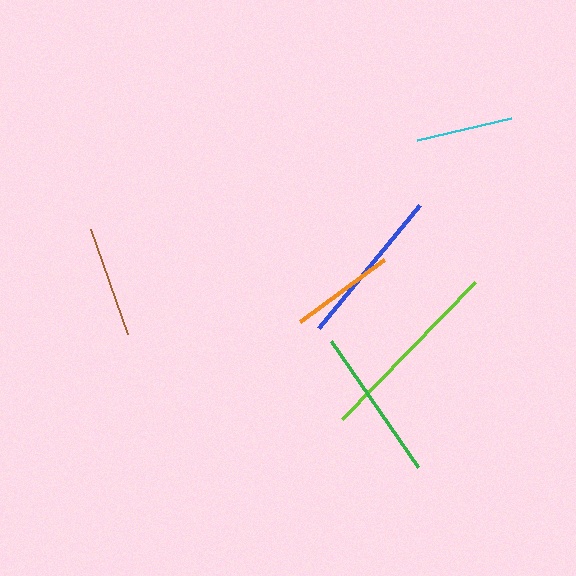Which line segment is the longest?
The lime line is the longest at approximately 190 pixels.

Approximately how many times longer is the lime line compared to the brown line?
The lime line is approximately 1.7 times the length of the brown line.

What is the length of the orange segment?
The orange segment is approximately 105 pixels long.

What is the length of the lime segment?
The lime segment is approximately 190 pixels long.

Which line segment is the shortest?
The cyan line is the shortest at approximately 96 pixels.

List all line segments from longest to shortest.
From longest to shortest: lime, blue, green, brown, orange, cyan.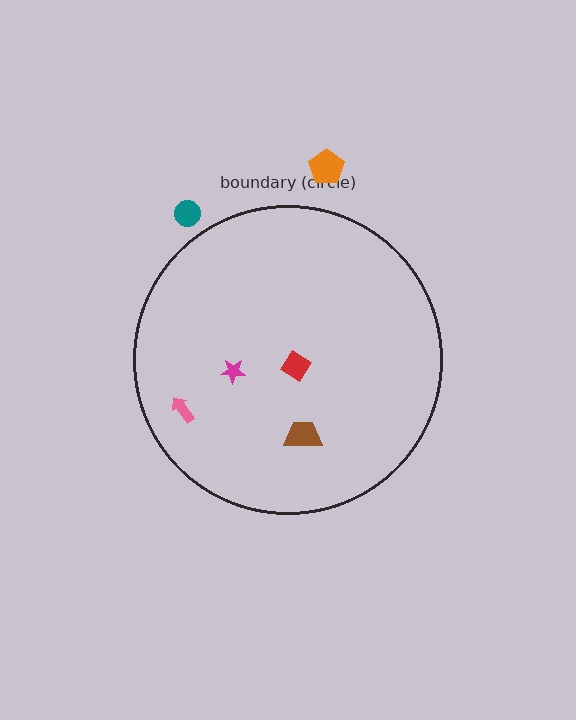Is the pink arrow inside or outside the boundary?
Inside.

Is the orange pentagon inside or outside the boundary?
Outside.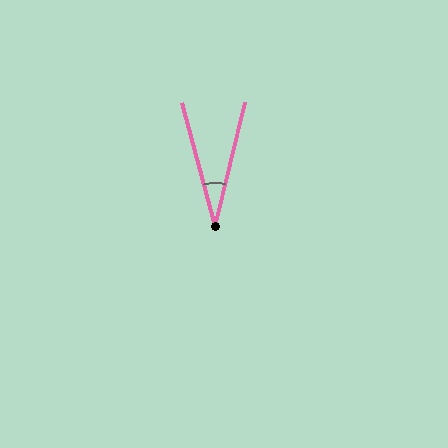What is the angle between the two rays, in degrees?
Approximately 29 degrees.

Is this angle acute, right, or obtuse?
It is acute.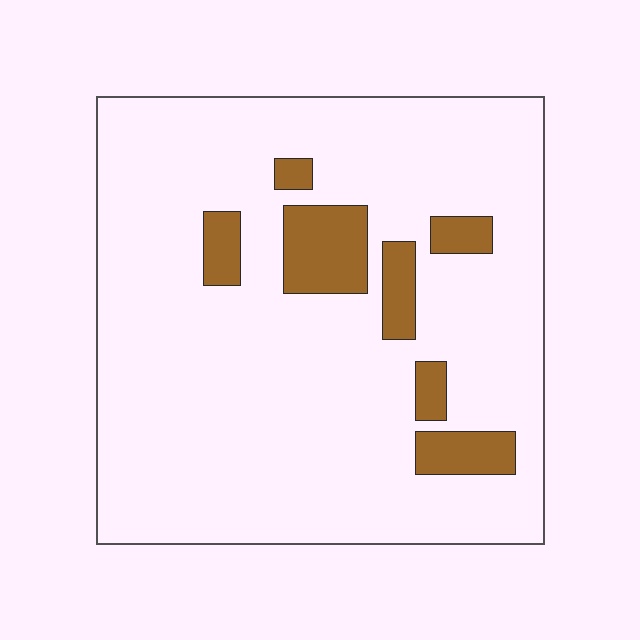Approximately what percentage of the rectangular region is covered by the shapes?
Approximately 10%.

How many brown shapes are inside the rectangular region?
7.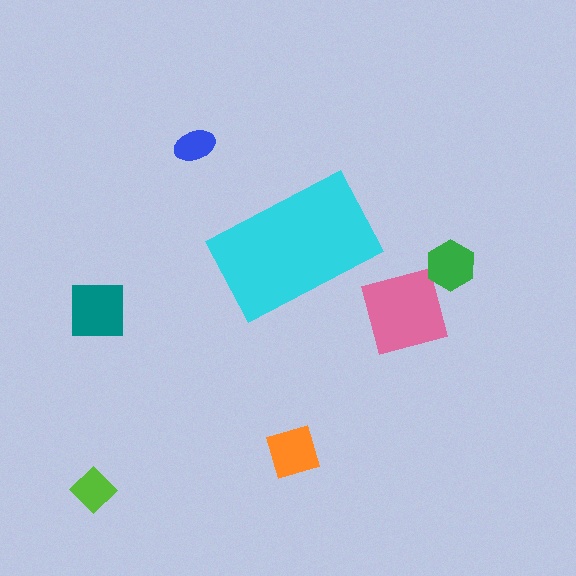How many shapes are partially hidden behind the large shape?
0 shapes are partially hidden.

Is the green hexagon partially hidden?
No, the green hexagon is fully visible.